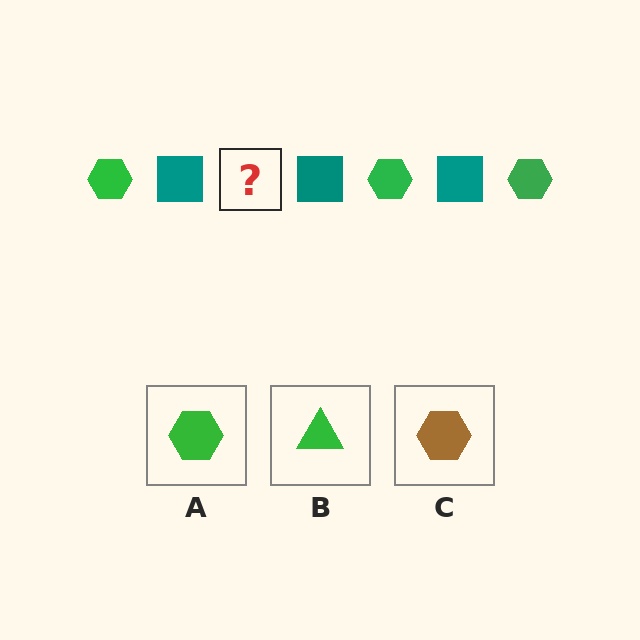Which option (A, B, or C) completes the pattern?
A.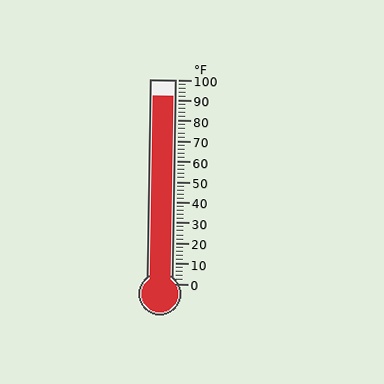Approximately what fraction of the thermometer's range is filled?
The thermometer is filled to approximately 90% of its range.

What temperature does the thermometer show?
The thermometer shows approximately 92°F.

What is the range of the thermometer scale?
The thermometer scale ranges from 0°F to 100°F.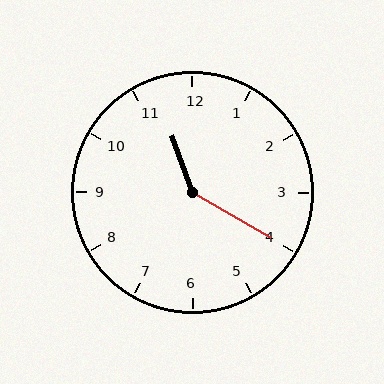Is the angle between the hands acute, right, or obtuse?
It is obtuse.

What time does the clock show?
11:20.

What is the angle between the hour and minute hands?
Approximately 140 degrees.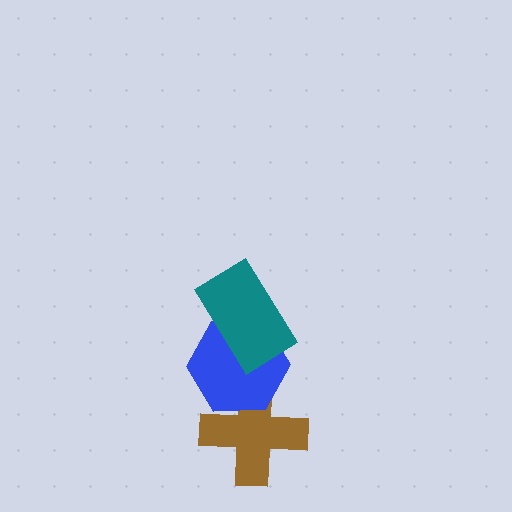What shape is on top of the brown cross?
The blue hexagon is on top of the brown cross.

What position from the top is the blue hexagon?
The blue hexagon is 2nd from the top.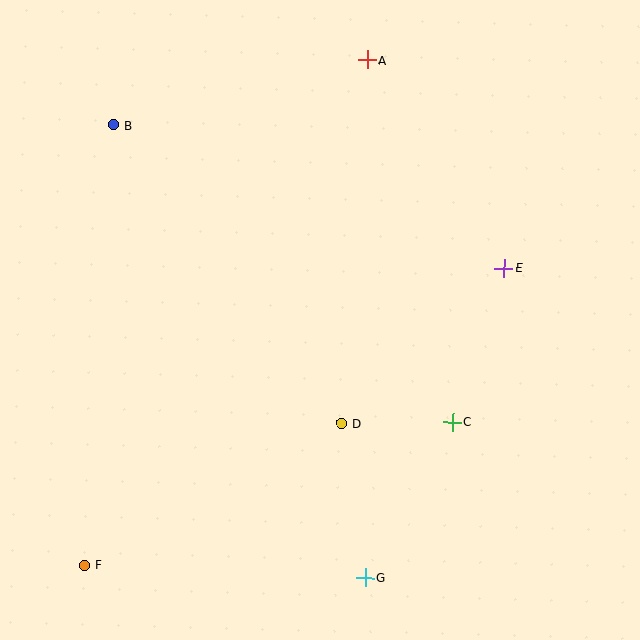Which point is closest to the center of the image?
Point D at (342, 423) is closest to the center.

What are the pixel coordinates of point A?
Point A is at (367, 60).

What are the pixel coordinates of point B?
Point B is at (114, 125).